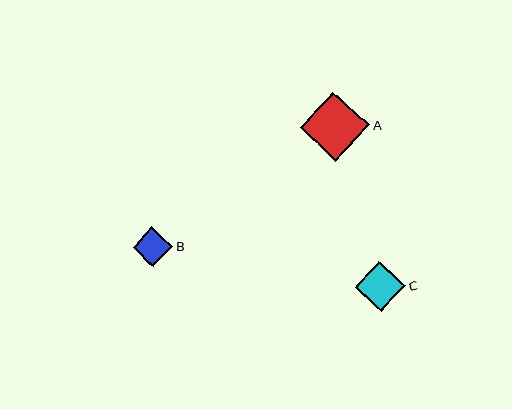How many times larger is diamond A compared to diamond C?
Diamond A is approximately 1.4 times the size of diamond C.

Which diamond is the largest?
Diamond A is the largest with a size of approximately 69 pixels.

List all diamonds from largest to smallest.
From largest to smallest: A, C, B.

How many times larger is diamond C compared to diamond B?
Diamond C is approximately 1.3 times the size of diamond B.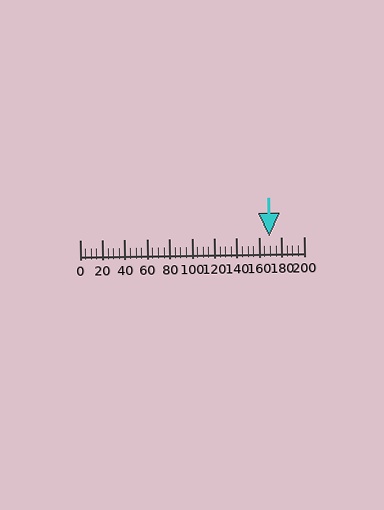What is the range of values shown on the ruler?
The ruler shows values from 0 to 200.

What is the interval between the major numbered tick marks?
The major tick marks are spaced 20 units apart.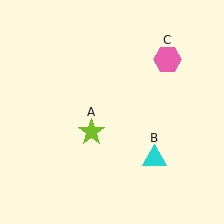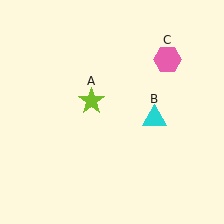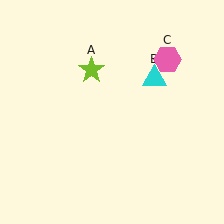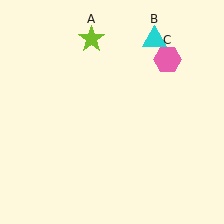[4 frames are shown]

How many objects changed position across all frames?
2 objects changed position: lime star (object A), cyan triangle (object B).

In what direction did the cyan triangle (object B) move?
The cyan triangle (object B) moved up.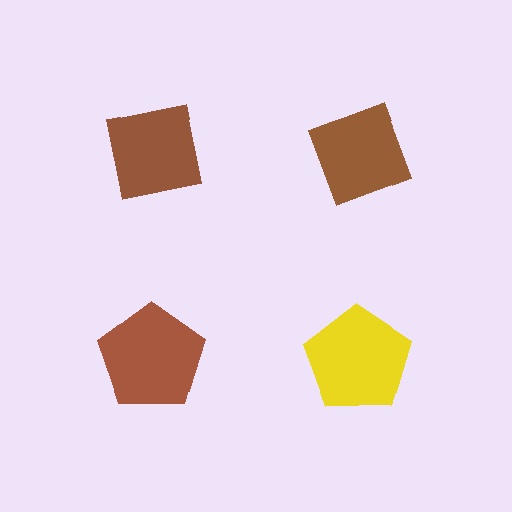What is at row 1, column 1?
A brown square.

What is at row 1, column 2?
A brown diamond.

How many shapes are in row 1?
2 shapes.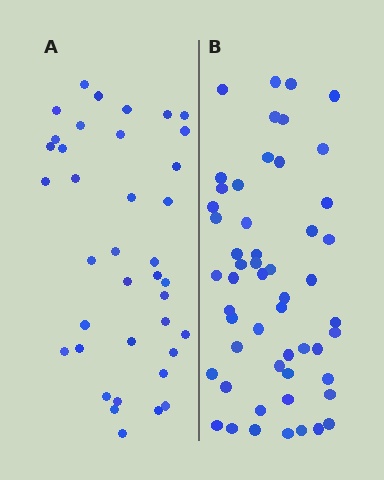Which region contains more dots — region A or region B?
Region B (the right region) has more dots.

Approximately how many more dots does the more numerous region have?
Region B has approximately 15 more dots than region A.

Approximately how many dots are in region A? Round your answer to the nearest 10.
About 40 dots. (The exact count is 38, which rounds to 40.)